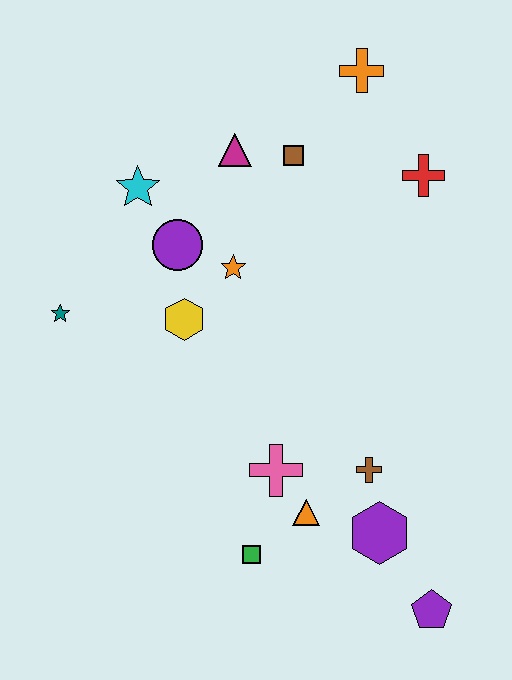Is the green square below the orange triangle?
Yes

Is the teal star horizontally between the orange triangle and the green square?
No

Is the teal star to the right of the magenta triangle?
No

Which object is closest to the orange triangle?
The pink cross is closest to the orange triangle.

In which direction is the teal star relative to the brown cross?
The teal star is to the left of the brown cross.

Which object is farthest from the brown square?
The purple pentagon is farthest from the brown square.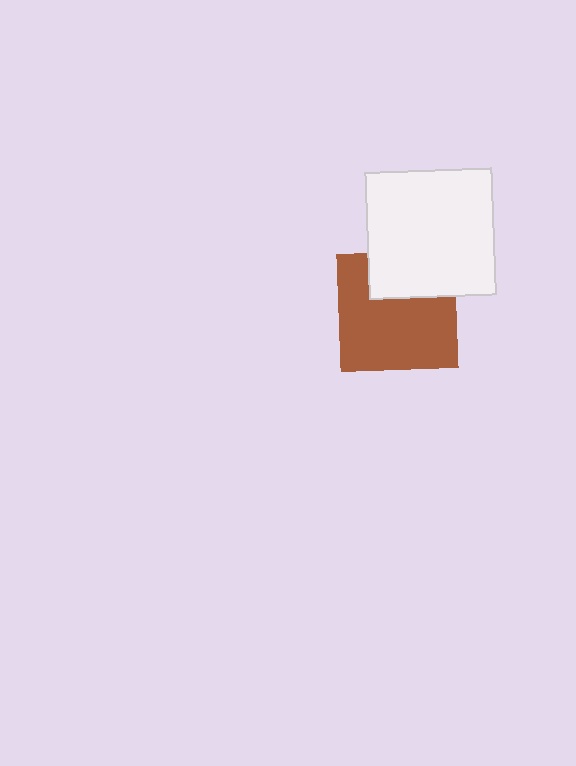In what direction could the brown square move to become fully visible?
The brown square could move down. That would shift it out from behind the white square entirely.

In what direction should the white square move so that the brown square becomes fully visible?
The white square should move up. That is the shortest direction to clear the overlap and leave the brown square fully visible.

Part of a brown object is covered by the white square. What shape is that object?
It is a square.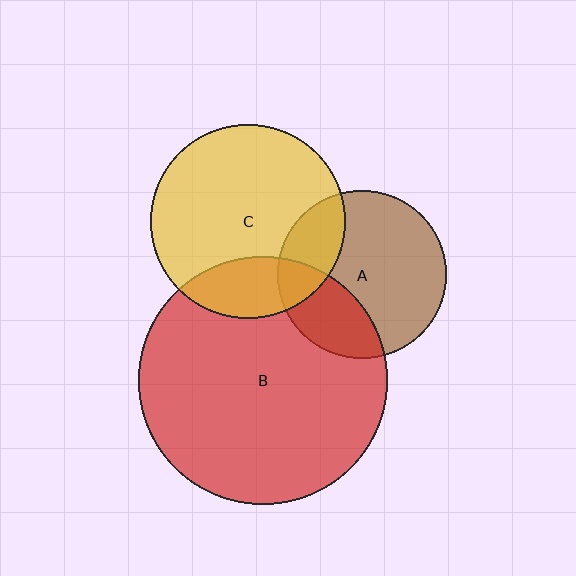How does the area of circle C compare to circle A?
Approximately 1.3 times.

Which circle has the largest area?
Circle B (red).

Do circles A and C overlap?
Yes.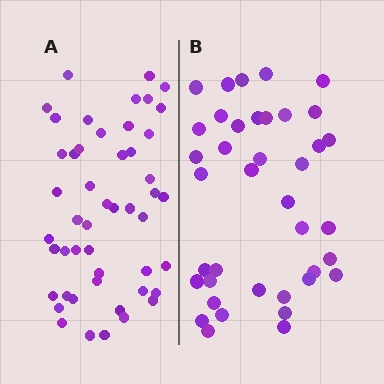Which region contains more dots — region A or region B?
Region A (the left region) has more dots.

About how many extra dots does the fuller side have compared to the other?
Region A has roughly 10 or so more dots than region B.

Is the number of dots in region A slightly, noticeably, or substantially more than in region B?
Region A has noticeably more, but not dramatically so. The ratio is roughly 1.3 to 1.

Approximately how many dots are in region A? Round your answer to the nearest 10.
About 50 dots. (The exact count is 49, which rounds to 50.)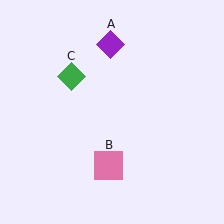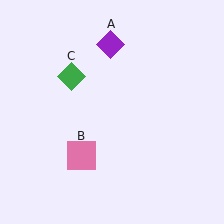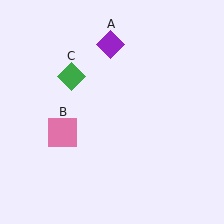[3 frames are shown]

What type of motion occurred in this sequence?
The pink square (object B) rotated clockwise around the center of the scene.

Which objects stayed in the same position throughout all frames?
Purple diamond (object A) and green diamond (object C) remained stationary.